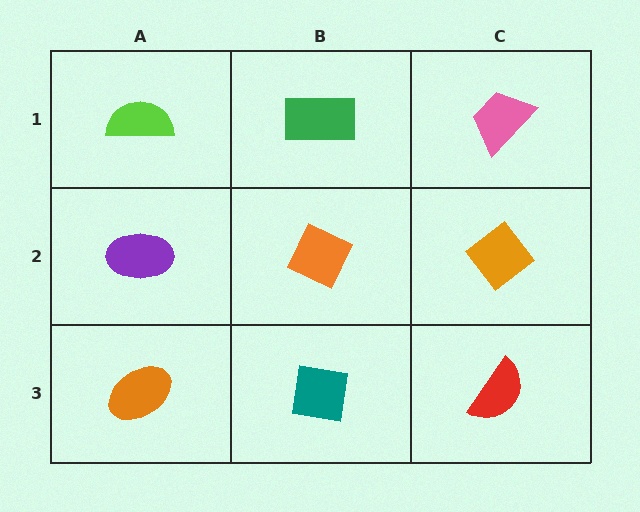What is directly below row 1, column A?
A purple ellipse.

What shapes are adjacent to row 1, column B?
An orange diamond (row 2, column B), a lime semicircle (row 1, column A), a pink trapezoid (row 1, column C).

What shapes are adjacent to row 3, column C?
An orange diamond (row 2, column C), a teal square (row 3, column B).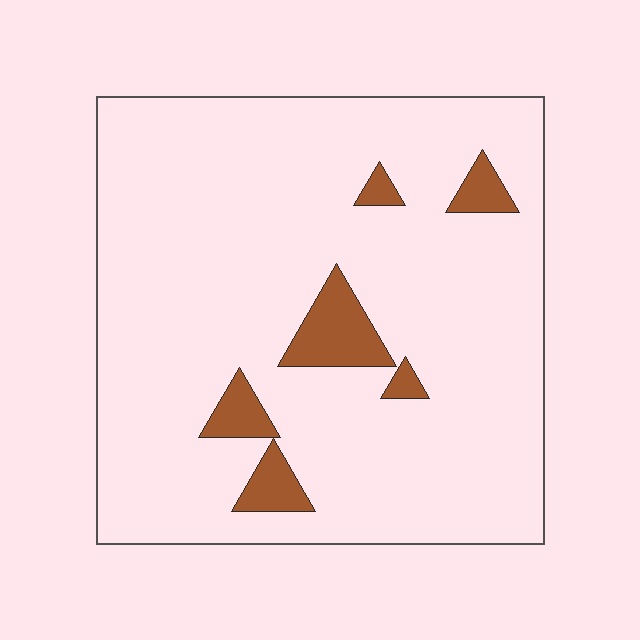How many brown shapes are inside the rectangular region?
6.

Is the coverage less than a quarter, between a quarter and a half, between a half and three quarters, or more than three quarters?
Less than a quarter.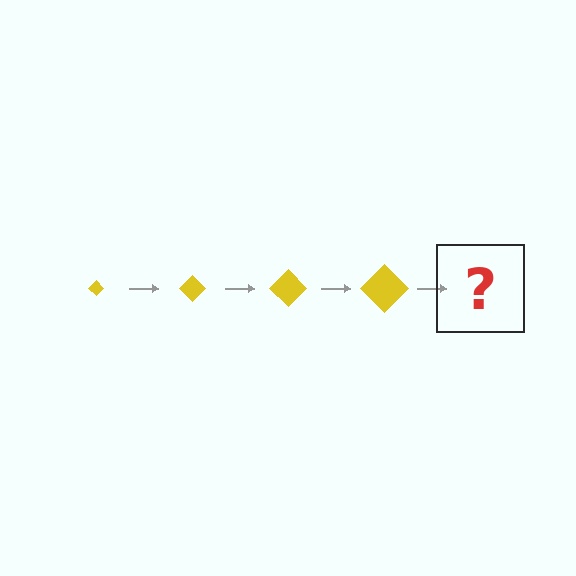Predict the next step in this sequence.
The next step is a yellow diamond, larger than the previous one.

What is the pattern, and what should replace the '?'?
The pattern is that the diamond gets progressively larger each step. The '?' should be a yellow diamond, larger than the previous one.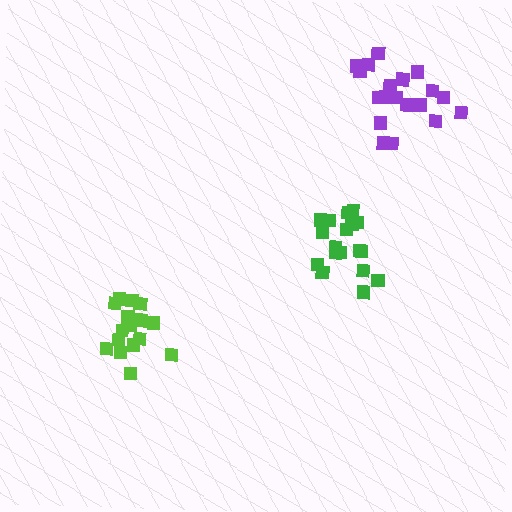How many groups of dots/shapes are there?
There are 3 groups.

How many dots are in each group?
Group 1: 18 dots, Group 2: 19 dots, Group 3: 16 dots (53 total).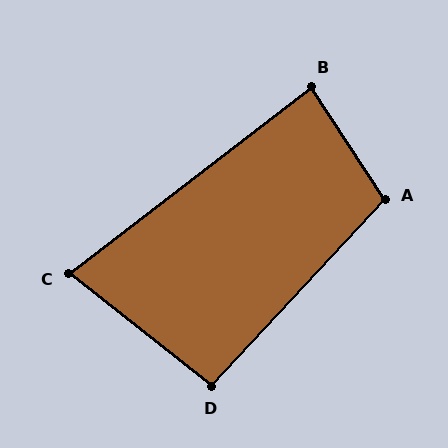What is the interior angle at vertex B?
Approximately 86 degrees (approximately right).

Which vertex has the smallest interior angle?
C, at approximately 76 degrees.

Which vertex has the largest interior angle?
A, at approximately 104 degrees.